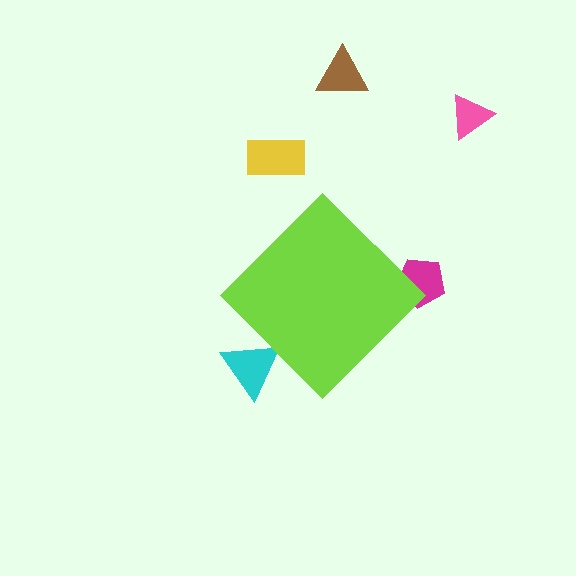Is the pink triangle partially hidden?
No, the pink triangle is fully visible.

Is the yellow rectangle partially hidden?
No, the yellow rectangle is fully visible.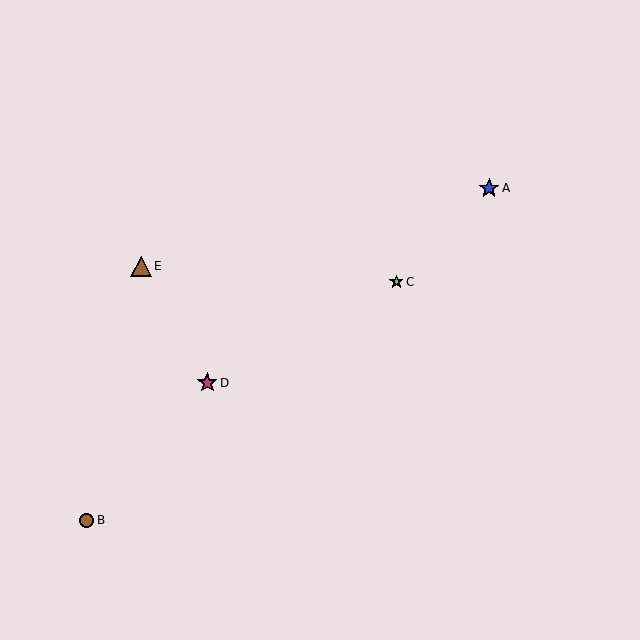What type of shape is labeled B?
Shape B is a brown circle.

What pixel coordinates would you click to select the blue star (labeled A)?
Click at (489, 188) to select the blue star A.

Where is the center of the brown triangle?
The center of the brown triangle is at (141, 266).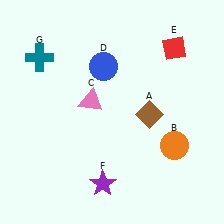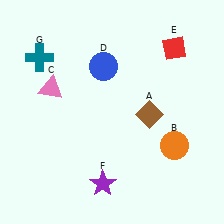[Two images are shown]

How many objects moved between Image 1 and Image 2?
1 object moved between the two images.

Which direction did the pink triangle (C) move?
The pink triangle (C) moved left.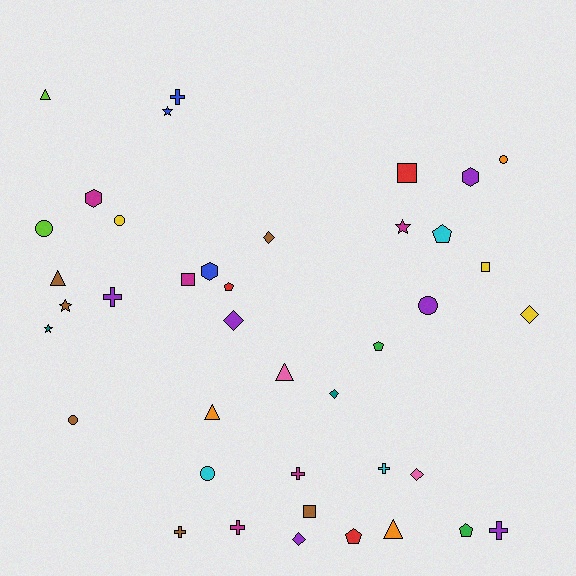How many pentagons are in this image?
There are 5 pentagons.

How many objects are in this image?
There are 40 objects.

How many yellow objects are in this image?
There are 3 yellow objects.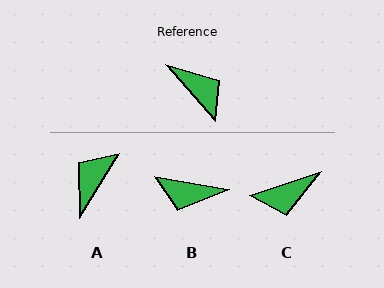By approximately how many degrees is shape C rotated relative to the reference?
Approximately 112 degrees clockwise.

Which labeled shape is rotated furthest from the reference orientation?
B, about 141 degrees away.